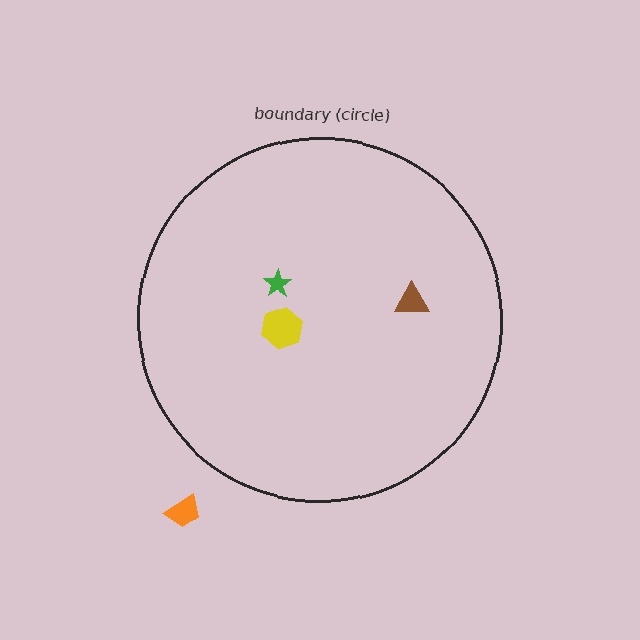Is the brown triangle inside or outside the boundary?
Inside.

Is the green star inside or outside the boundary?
Inside.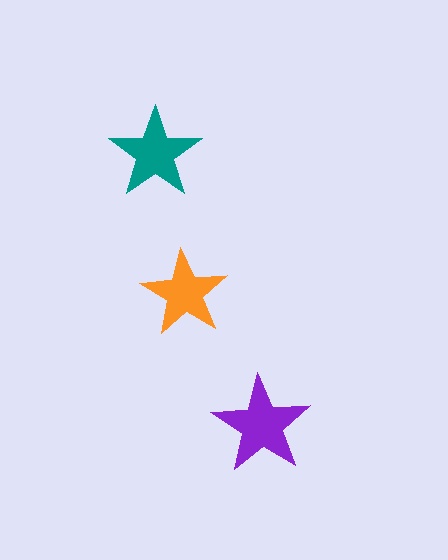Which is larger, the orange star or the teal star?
The teal one.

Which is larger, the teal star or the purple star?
The purple one.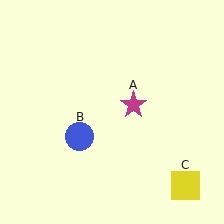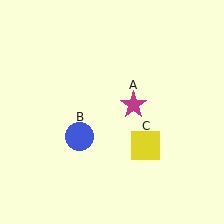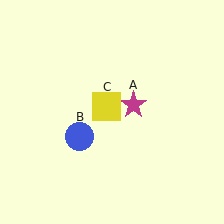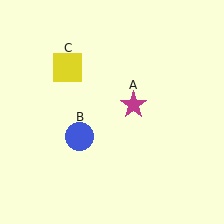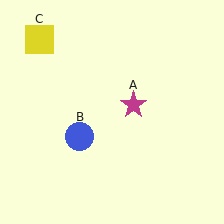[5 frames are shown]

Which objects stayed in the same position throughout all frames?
Magenta star (object A) and blue circle (object B) remained stationary.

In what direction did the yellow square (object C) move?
The yellow square (object C) moved up and to the left.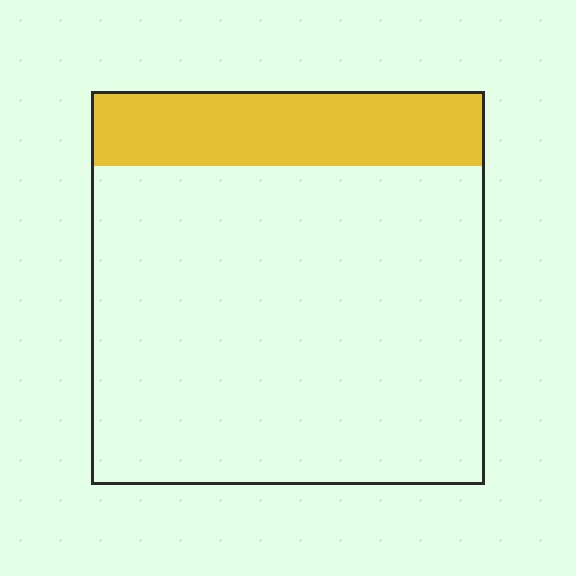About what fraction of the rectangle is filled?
About one fifth (1/5).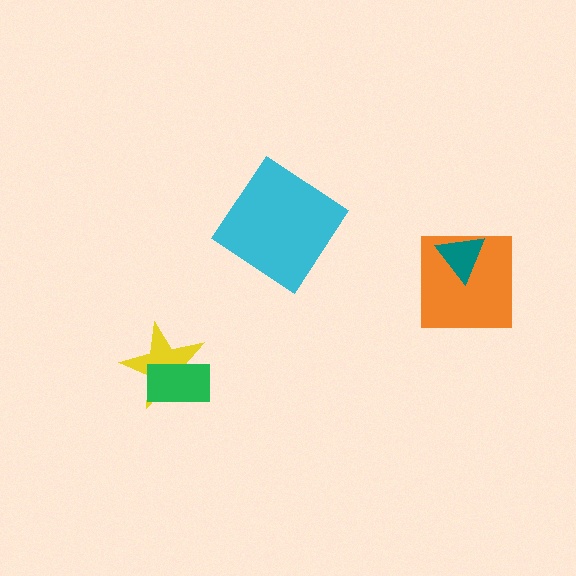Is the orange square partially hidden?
Yes, it is partially covered by another shape.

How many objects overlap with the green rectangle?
1 object overlaps with the green rectangle.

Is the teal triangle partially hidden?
No, no other shape covers it.